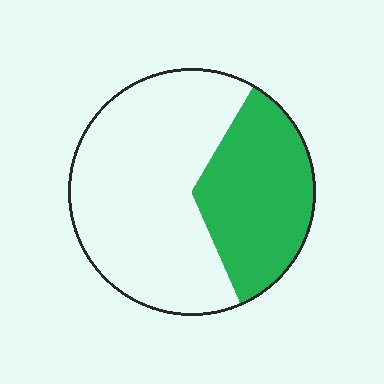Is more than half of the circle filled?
No.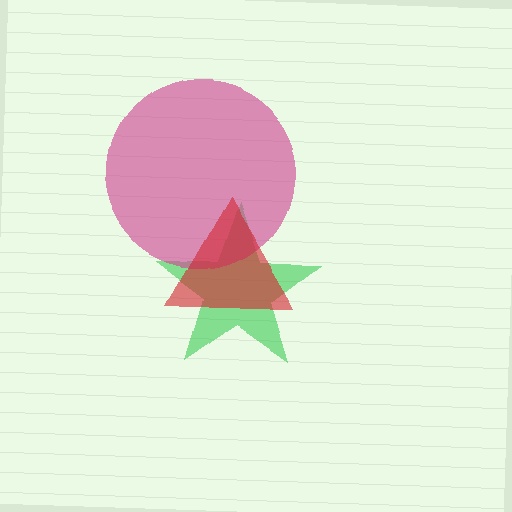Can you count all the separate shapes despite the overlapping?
Yes, there are 3 separate shapes.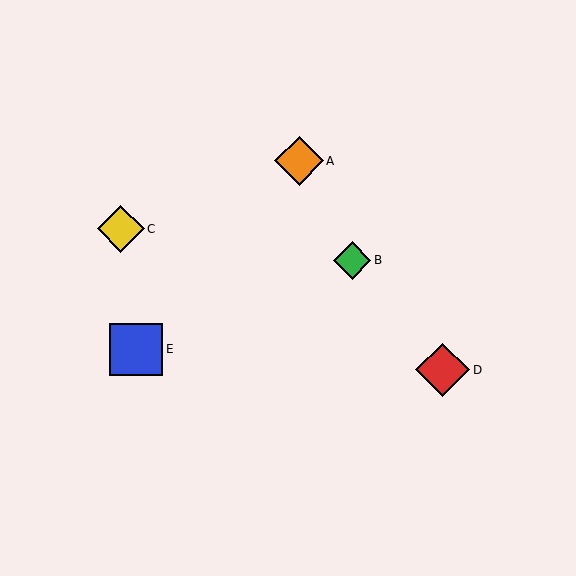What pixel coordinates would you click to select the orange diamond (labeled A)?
Click at (299, 161) to select the orange diamond A.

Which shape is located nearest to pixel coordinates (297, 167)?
The orange diamond (labeled A) at (299, 161) is nearest to that location.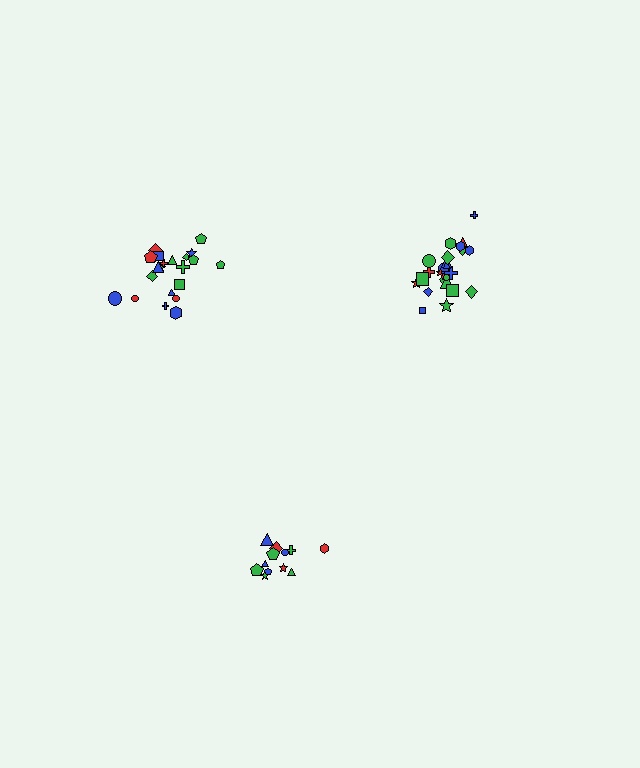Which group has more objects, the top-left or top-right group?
The top-right group.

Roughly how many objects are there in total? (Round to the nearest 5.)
Roughly 60 objects in total.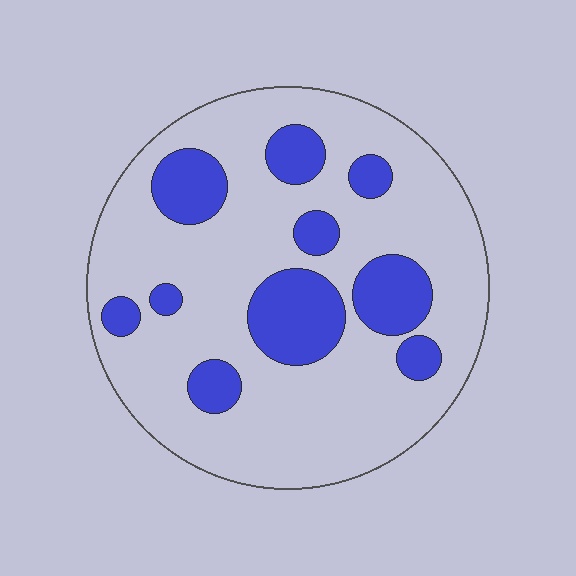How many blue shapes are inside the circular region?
10.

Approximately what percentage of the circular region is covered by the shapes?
Approximately 25%.